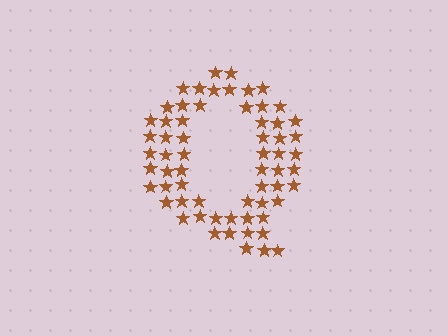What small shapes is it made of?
It is made of small stars.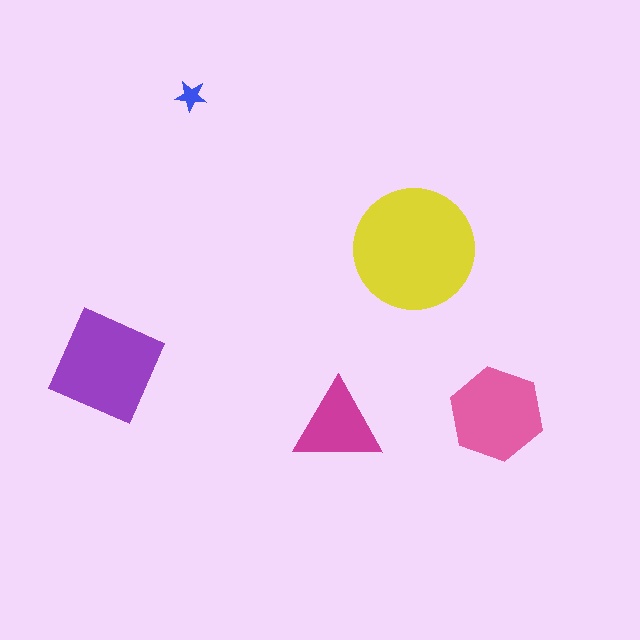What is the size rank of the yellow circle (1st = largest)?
1st.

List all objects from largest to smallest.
The yellow circle, the purple diamond, the pink hexagon, the magenta triangle, the blue star.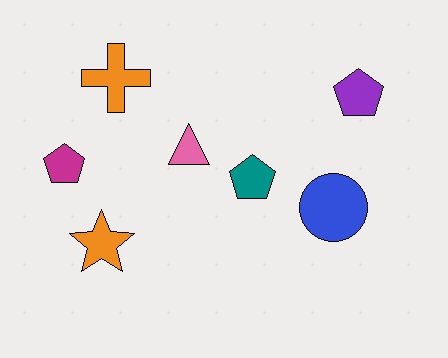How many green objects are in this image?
There are no green objects.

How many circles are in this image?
There is 1 circle.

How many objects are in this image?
There are 7 objects.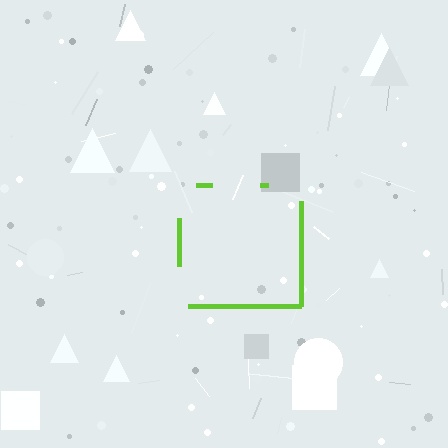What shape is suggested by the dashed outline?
The dashed outline suggests a square.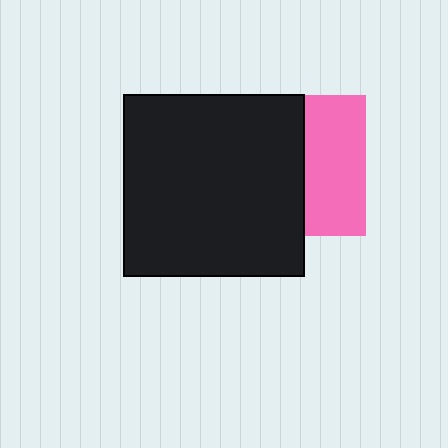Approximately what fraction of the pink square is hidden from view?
Roughly 57% of the pink square is hidden behind the black square.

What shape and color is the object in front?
The object in front is a black square.